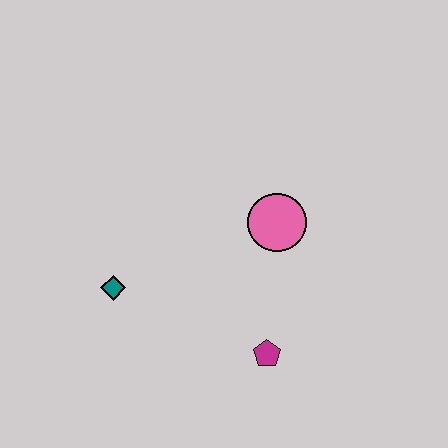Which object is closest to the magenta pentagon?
The pink circle is closest to the magenta pentagon.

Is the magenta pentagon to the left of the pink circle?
Yes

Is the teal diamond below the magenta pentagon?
No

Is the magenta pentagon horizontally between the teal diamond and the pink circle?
Yes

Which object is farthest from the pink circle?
The teal diamond is farthest from the pink circle.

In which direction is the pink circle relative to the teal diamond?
The pink circle is to the right of the teal diamond.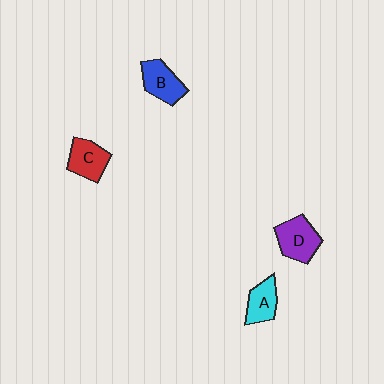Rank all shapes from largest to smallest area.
From largest to smallest: D (purple), B (blue), C (red), A (cyan).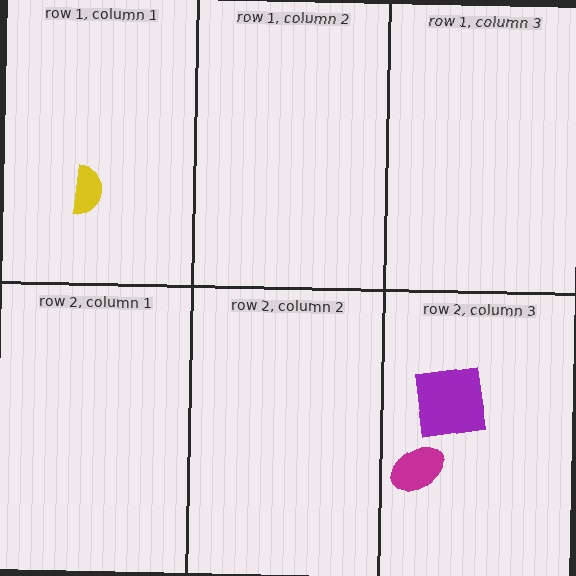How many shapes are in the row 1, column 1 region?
1.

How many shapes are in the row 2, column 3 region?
2.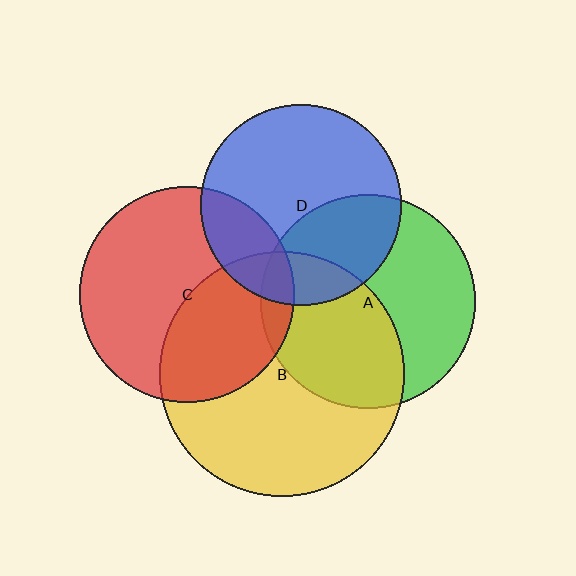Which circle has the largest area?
Circle B (yellow).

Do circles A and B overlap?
Yes.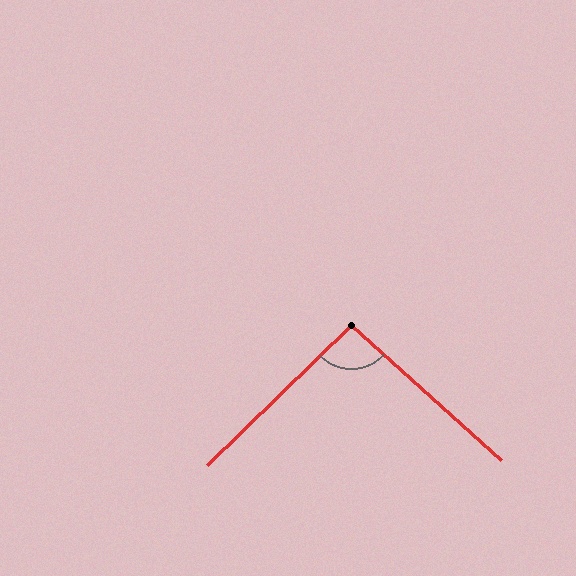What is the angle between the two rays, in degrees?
Approximately 94 degrees.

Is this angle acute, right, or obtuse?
It is approximately a right angle.